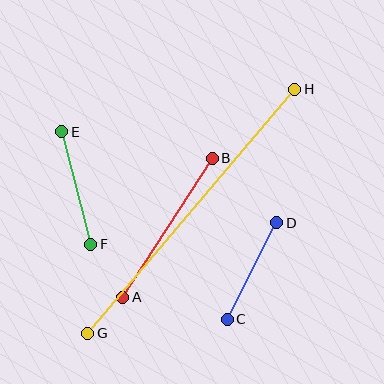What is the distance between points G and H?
The distance is approximately 320 pixels.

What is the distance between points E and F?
The distance is approximately 116 pixels.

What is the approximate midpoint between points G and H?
The midpoint is at approximately (191, 211) pixels.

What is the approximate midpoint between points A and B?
The midpoint is at approximately (168, 228) pixels.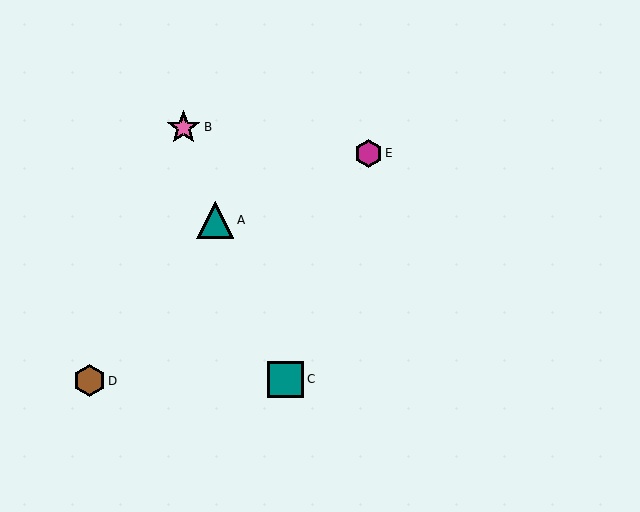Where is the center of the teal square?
The center of the teal square is at (286, 379).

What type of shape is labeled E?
Shape E is a magenta hexagon.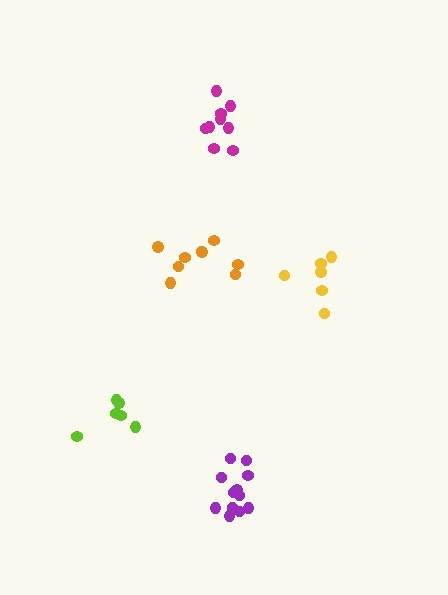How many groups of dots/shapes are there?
There are 5 groups.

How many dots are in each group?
Group 1: 6 dots, Group 2: 9 dots, Group 3: 6 dots, Group 4: 12 dots, Group 5: 9 dots (42 total).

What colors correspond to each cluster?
The clusters are colored: yellow, orange, lime, purple, magenta.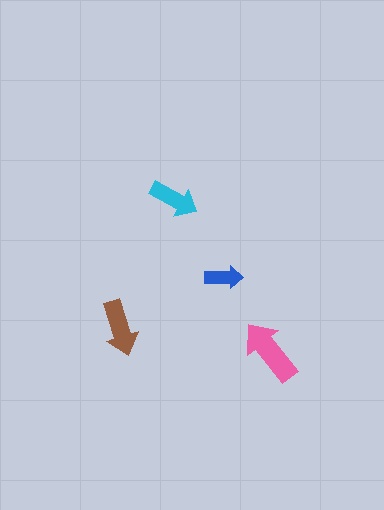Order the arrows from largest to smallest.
the pink one, the brown one, the cyan one, the blue one.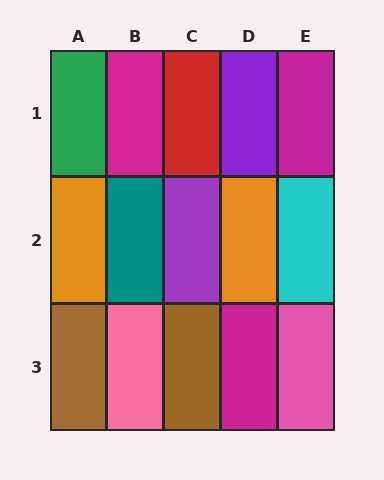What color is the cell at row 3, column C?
Brown.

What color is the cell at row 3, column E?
Pink.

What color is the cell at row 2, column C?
Purple.